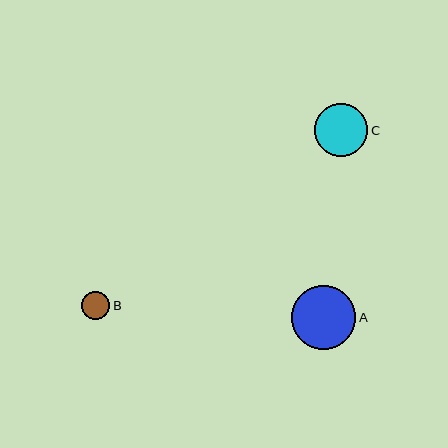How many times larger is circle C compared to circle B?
Circle C is approximately 1.9 times the size of circle B.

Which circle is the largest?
Circle A is the largest with a size of approximately 64 pixels.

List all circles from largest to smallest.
From largest to smallest: A, C, B.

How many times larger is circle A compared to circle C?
Circle A is approximately 1.2 times the size of circle C.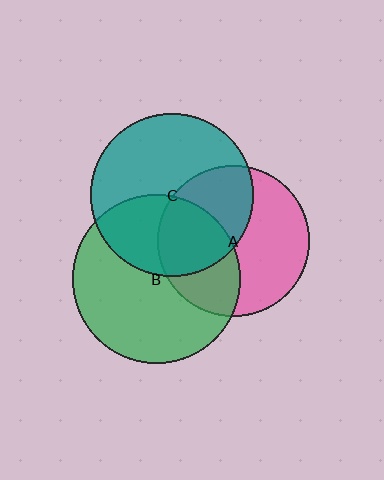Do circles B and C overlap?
Yes.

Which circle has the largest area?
Circle B (green).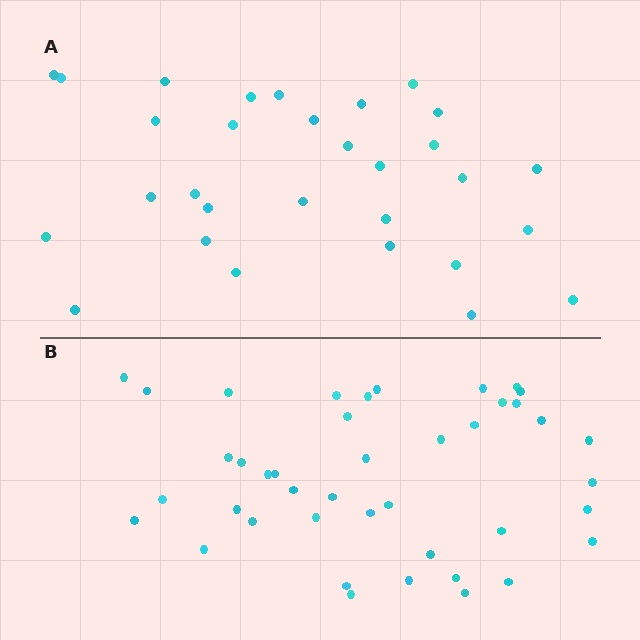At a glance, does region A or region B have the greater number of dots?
Region B (the bottom region) has more dots.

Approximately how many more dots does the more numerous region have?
Region B has roughly 12 or so more dots than region A.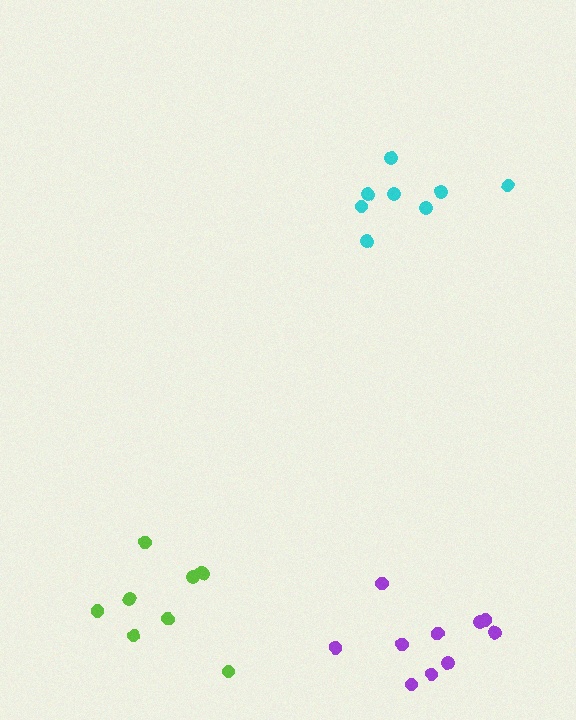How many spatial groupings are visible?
There are 3 spatial groupings.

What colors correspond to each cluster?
The clusters are colored: purple, cyan, lime.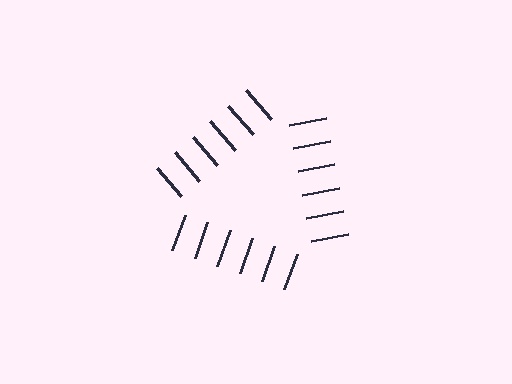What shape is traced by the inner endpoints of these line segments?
An illusory triangle — the line segments terminate on its edges but no continuous stroke is drawn.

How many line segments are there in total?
18 — 6 along each of the 3 edges.